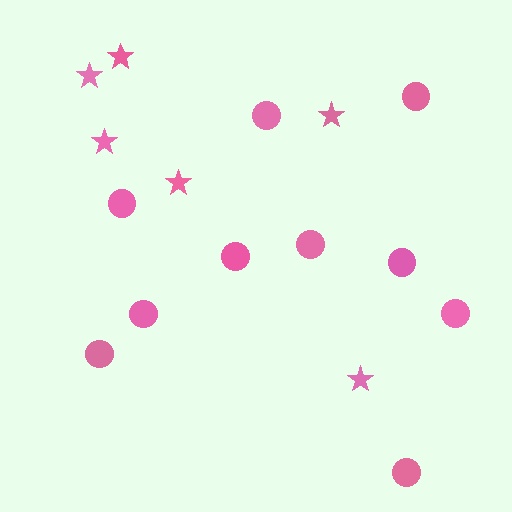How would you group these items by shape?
There are 2 groups: one group of stars (6) and one group of circles (10).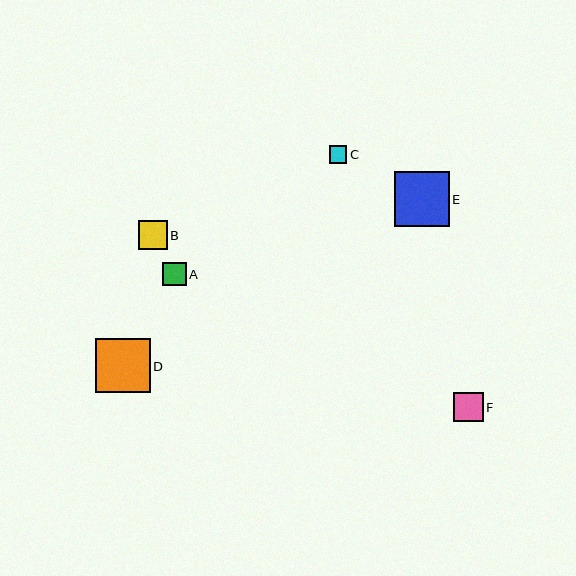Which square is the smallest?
Square C is the smallest with a size of approximately 17 pixels.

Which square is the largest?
Square D is the largest with a size of approximately 55 pixels.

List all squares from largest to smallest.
From largest to smallest: D, E, F, B, A, C.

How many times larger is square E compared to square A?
Square E is approximately 2.3 times the size of square A.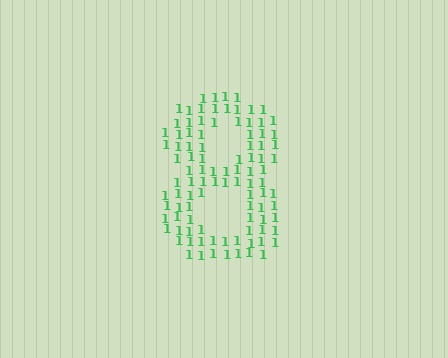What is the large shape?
The large shape is the digit 8.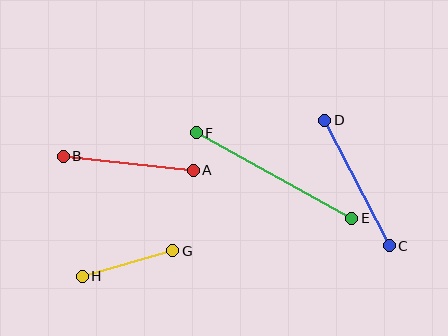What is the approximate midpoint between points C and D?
The midpoint is at approximately (357, 183) pixels.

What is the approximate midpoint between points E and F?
The midpoint is at approximately (274, 175) pixels.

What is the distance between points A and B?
The distance is approximately 131 pixels.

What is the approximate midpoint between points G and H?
The midpoint is at approximately (127, 264) pixels.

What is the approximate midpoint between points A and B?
The midpoint is at approximately (128, 163) pixels.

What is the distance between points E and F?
The distance is approximately 178 pixels.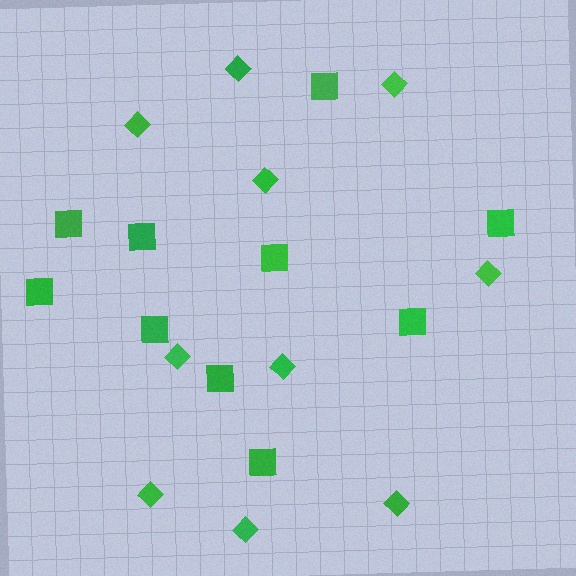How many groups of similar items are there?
There are 2 groups: one group of diamonds (10) and one group of squares (10).